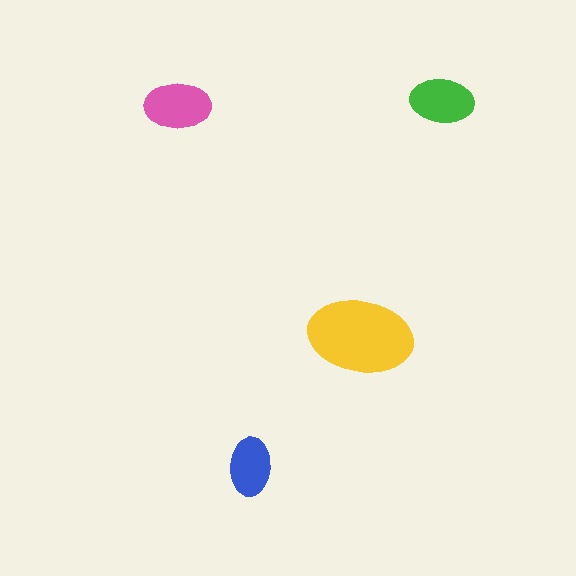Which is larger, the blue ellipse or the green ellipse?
The green one.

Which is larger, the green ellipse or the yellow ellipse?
The yellow one.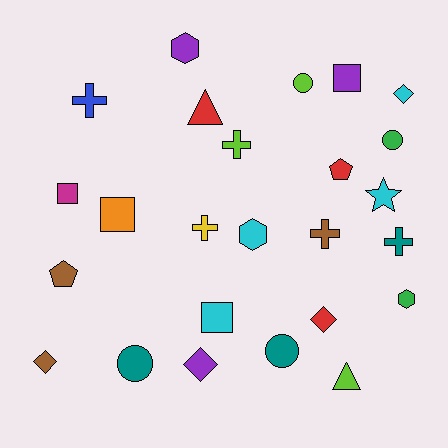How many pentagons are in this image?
There are 2 pentagons.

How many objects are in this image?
There are 25 objects.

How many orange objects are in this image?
There is 1 orange object.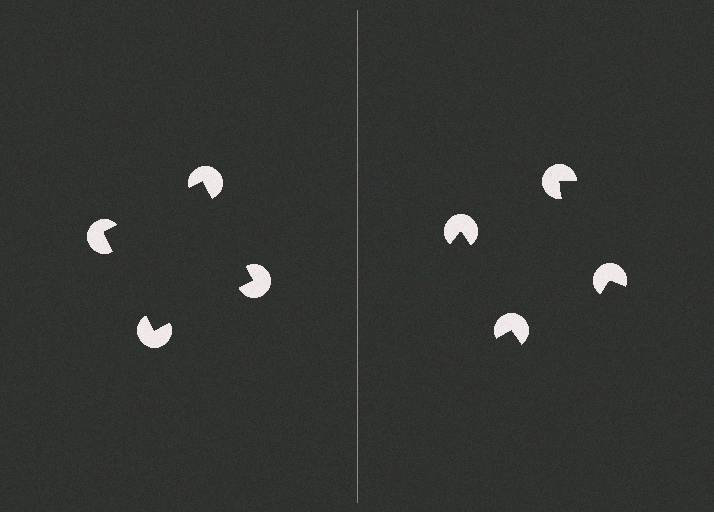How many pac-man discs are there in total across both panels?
8 — 4 on each side.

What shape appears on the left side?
An illusory square.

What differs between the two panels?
The pac-man discs are positioned identically on both sides; only the wedge orientations differ. On the left they align to a square; on the right they are misaligned.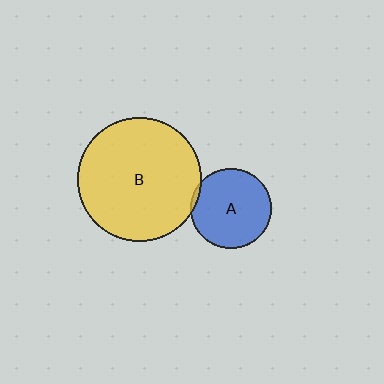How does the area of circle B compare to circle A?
Approximately 2.3 times.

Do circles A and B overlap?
Yes.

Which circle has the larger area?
Circle B (yellow).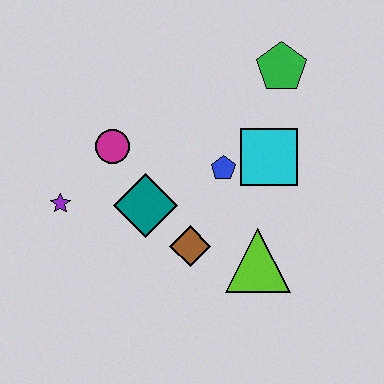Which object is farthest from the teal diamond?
The green pentagon is farthest from the teal diamond.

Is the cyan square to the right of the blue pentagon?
Yes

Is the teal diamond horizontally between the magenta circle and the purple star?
No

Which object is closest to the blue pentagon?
The cyan square is closest to the blue pentagon.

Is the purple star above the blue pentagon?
No